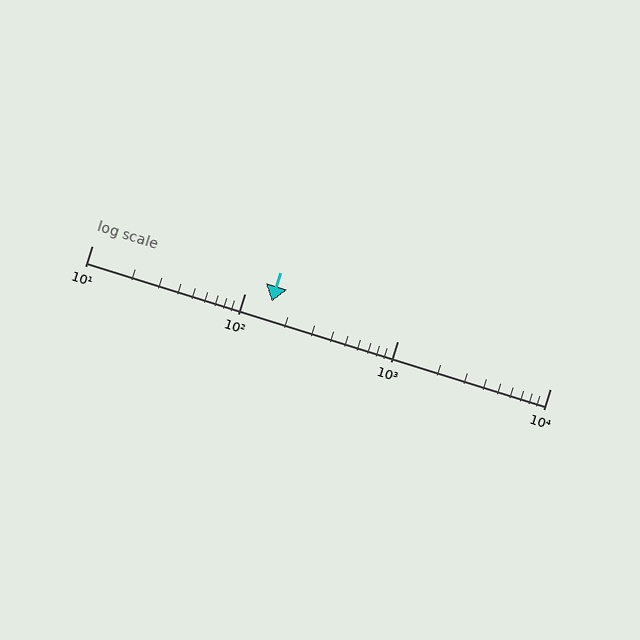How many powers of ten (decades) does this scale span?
The scale spans 3 decades, from 10 to 10000.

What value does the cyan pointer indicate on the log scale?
The pointer indicates approximately 150.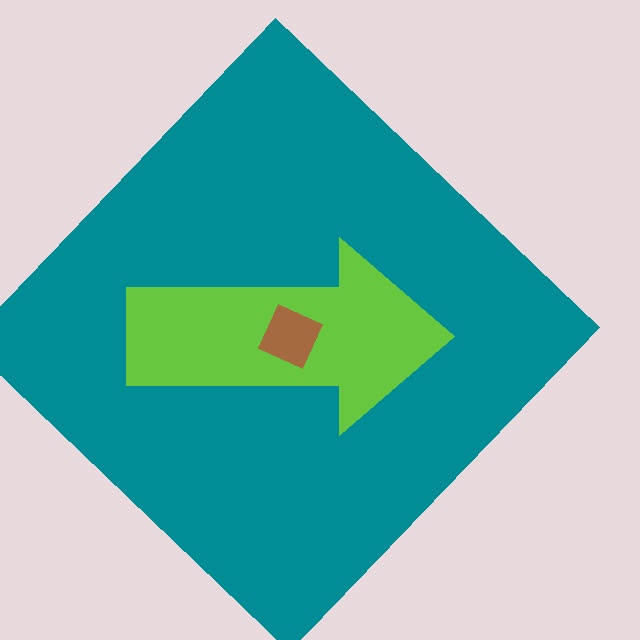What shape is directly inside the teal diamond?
The lime arrow.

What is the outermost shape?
The teal diamond.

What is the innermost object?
The brown diamond.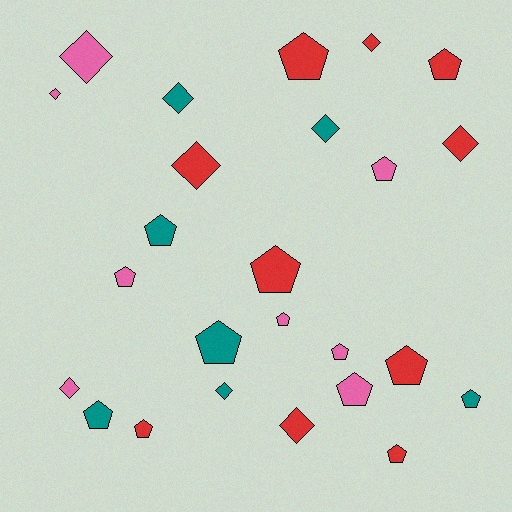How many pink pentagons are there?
There are 5 pink pentagons.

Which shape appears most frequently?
Pentagon, with 15 objects.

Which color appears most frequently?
Red, with 10 objects.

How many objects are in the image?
There are 25 objects.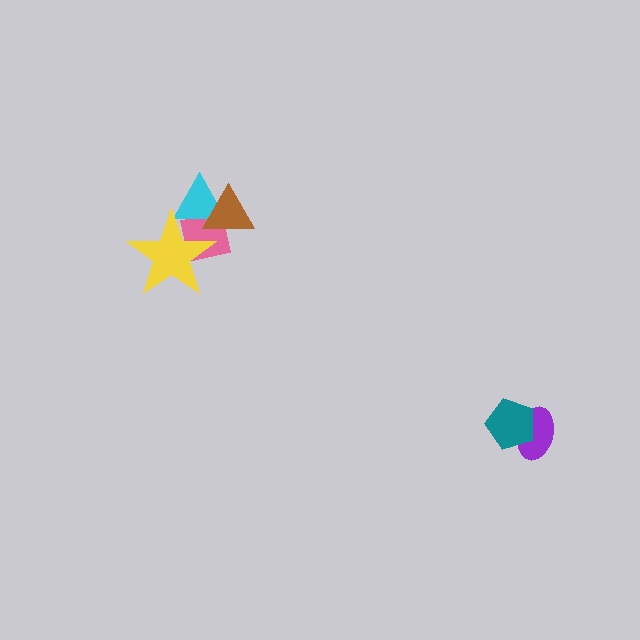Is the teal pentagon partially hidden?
No, no other shape covers it.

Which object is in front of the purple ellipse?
The teal pentagon is in front of the purple ellipse.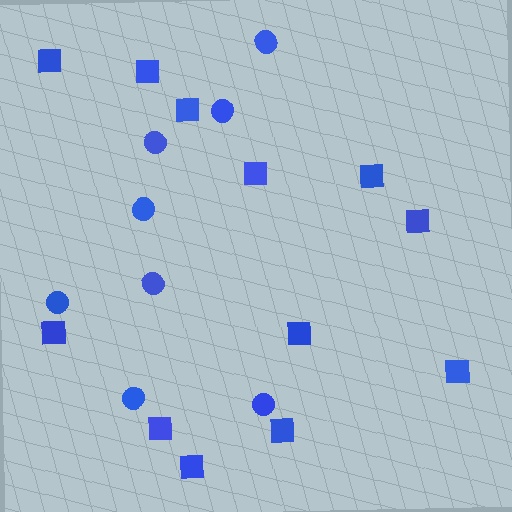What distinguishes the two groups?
There are 2 groups: one group of squares (12) and one group of circles (8).